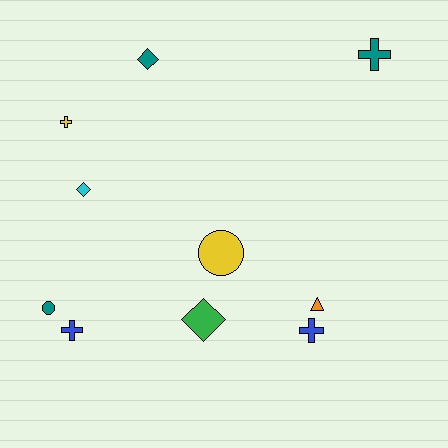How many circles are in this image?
There are 2 circles.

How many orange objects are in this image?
There is 1 orange object.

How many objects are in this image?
There are 10 objects.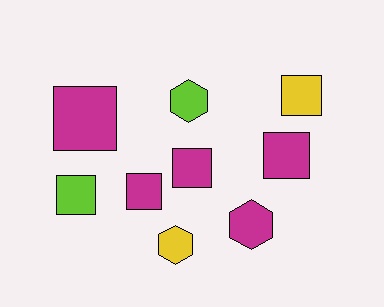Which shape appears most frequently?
Square, with 6 objects.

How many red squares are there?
There are no red squares.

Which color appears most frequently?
Magenta, with 5 objects.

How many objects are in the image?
There are 9 objects.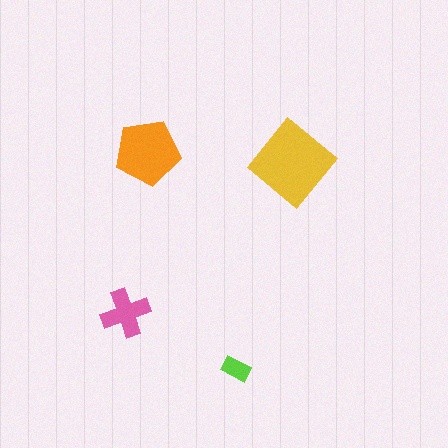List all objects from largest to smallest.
The yellow diamond, the orange pentagon, the pink cross, the lime rectangle.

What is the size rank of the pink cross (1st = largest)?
3rd.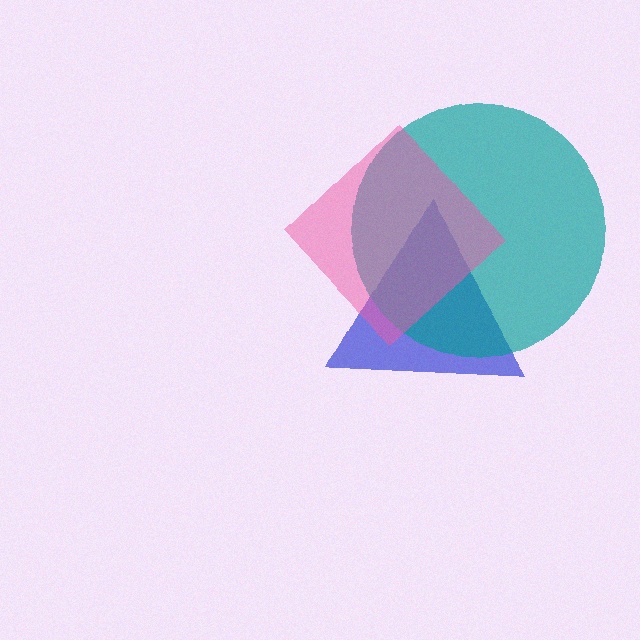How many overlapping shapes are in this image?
There are 3 overlapping shapes in the image.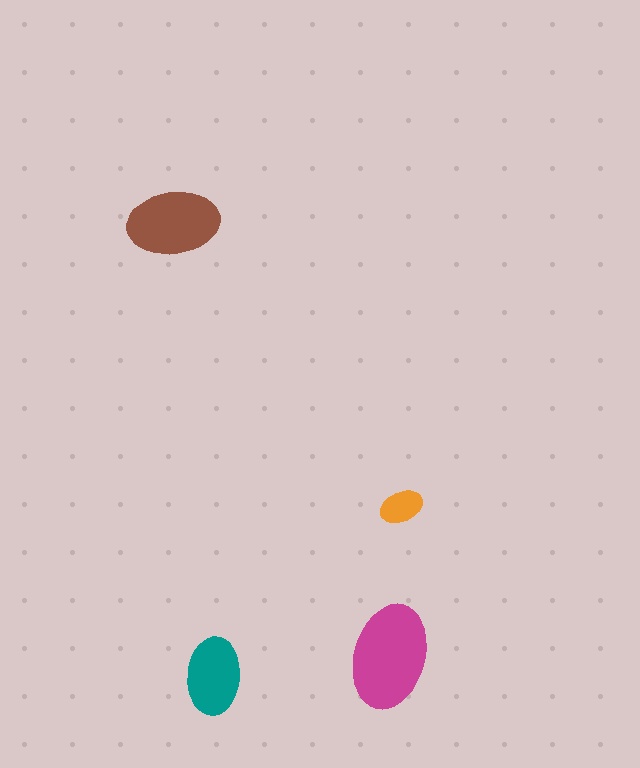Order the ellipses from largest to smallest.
the magenta one, the brown one, the teal one, the orange one.